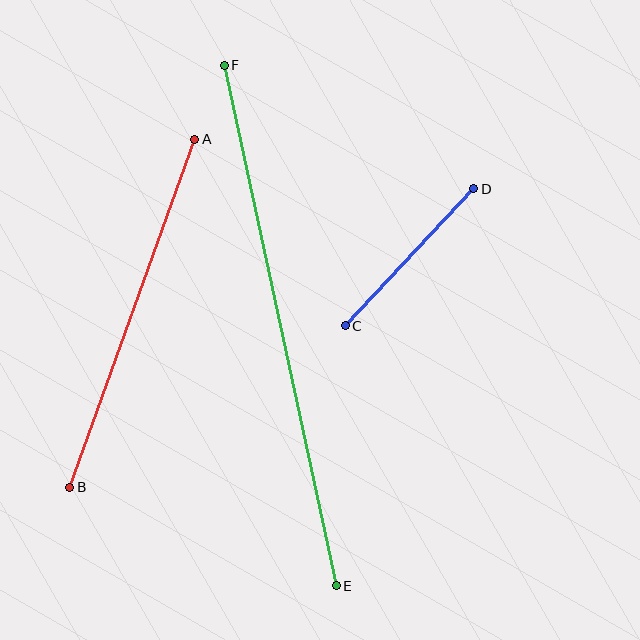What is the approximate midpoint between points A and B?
The midpoint is at approximately (132, 313) pixels.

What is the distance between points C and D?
The distance is approximately 188 pixels.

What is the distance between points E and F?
The distance is approximately 533 pixels.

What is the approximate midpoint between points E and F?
The midpoint is at approximately (280, 325) pixels.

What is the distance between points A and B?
The distance is approximately 370 pixels.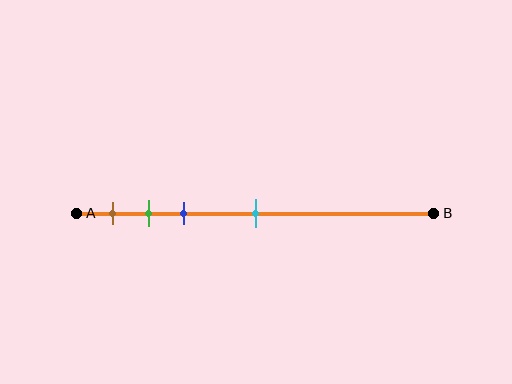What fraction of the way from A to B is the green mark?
The green mark is approximately 20% (0.2) of the way from A to B.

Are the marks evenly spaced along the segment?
No, the marks are not evenly spaced.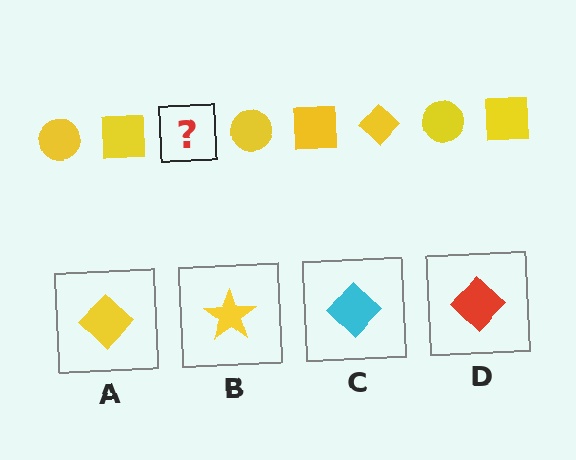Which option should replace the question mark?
Option A.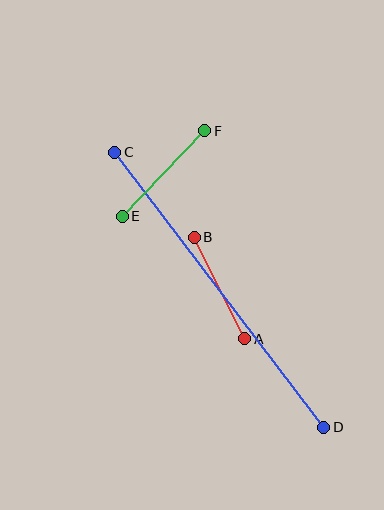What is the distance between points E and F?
The distance is approximately 119 pixels.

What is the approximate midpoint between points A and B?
The midpoint is at approximately (220, 288) pixels.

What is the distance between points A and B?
The distance is approximately 113 pixels.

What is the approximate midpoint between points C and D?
The midpoint is at approximately (219, 290) pixels.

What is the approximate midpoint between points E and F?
The midpoint is at approximately (163, 173) pixels.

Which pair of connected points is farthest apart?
Points C and D are farthest apart.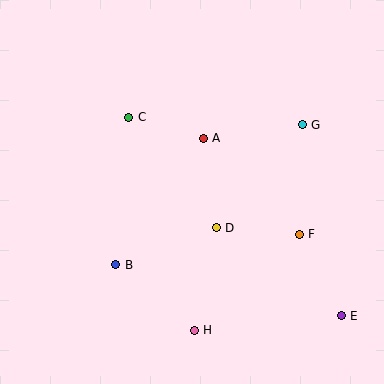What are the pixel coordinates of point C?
Point C is at (129, 117).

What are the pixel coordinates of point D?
Point D is at (216, 228).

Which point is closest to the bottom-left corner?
Point B is closest to the bottom-left corner.